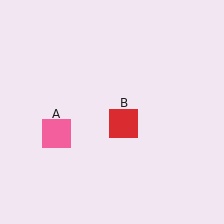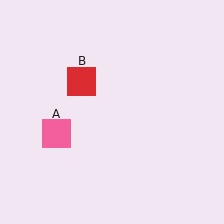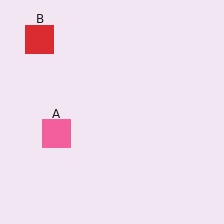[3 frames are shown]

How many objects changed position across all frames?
1 object changed position: red square (object B).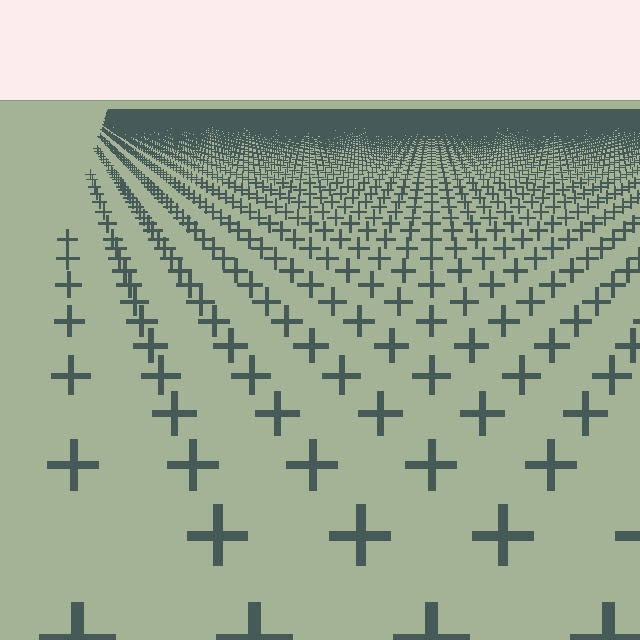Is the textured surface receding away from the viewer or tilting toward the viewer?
The surface is receding away from the viewer. Texture elements get smaller and denser toward the top.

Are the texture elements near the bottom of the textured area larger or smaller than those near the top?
Larger. Near the bottom, elements are closer to the viewer and appear at a bigger on-screen size.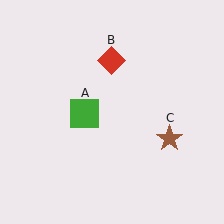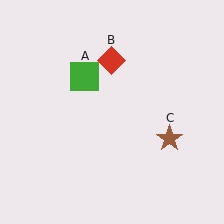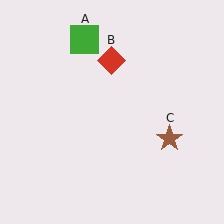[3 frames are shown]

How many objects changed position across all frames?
1 object changed position: green square (object A).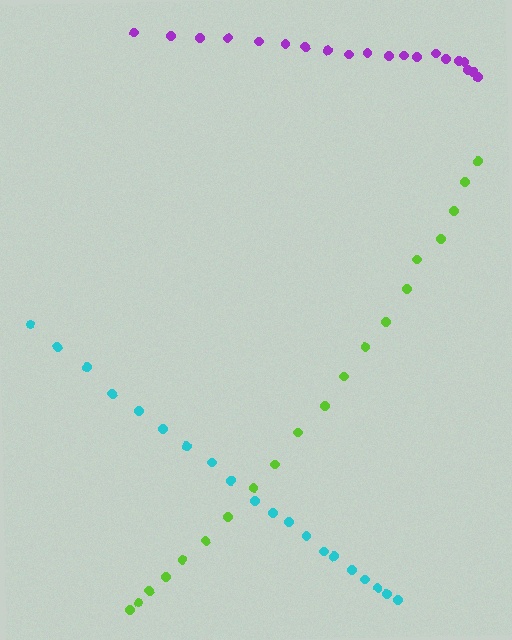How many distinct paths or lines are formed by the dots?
There are 3 distinct paths.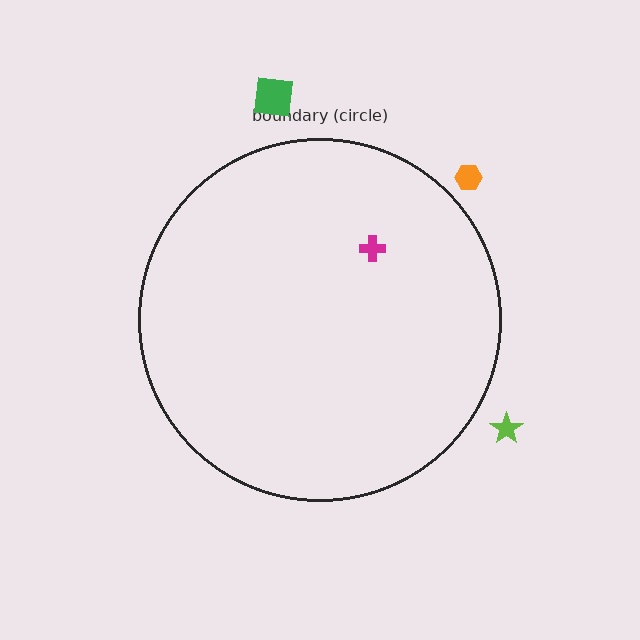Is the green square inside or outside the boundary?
Outside.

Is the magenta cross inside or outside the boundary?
Inside.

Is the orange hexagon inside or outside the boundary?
Outside.